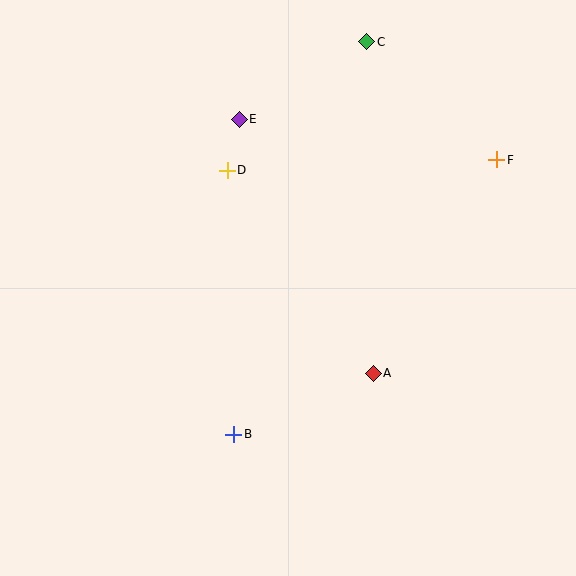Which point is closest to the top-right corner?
Point F is closest to the top-right corner.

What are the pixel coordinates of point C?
Point C is at (367, 42).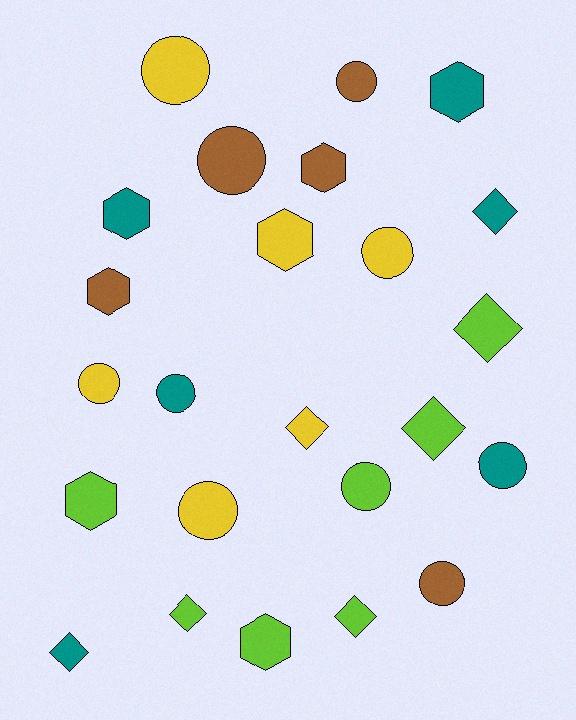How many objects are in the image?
There are 24 objects.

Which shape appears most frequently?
Circle, with 10 objects.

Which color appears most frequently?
Lime, with 7 objects.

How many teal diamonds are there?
There are 2 teal diamonds.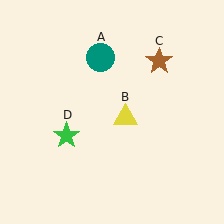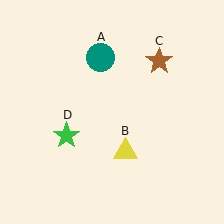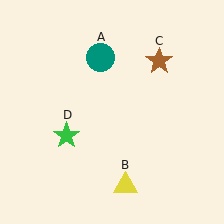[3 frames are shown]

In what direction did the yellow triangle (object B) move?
The yellow triangle (object B) moved down.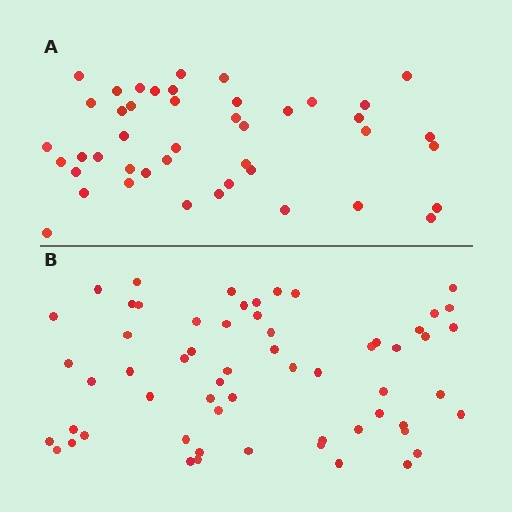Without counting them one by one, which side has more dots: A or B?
Region B (the bottom region) has more dots.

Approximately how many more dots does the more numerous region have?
Region B has approximately 15 more dots than region A.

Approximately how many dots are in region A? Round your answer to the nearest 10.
About 40 dots. (The exact count is 44, which rounds to 40.)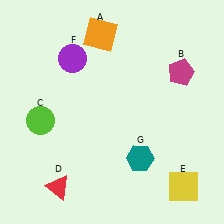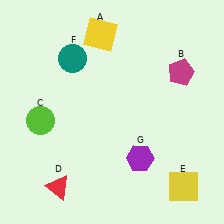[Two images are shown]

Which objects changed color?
A changed from orange to yellow. F changed from purple to teal. G changed from teal to purple.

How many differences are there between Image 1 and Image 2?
There are 3 differences between the two images.